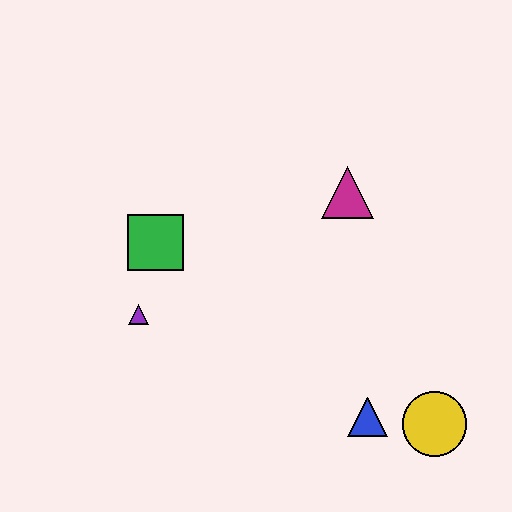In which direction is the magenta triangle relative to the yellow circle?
The magenta triangle is above the yellow circle.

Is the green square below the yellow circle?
No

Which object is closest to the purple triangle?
The green square is closest to the purple triangle.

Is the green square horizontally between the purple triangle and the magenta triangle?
Yes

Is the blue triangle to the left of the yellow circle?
Yes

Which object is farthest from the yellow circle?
The green square is farthest from the yellow circle.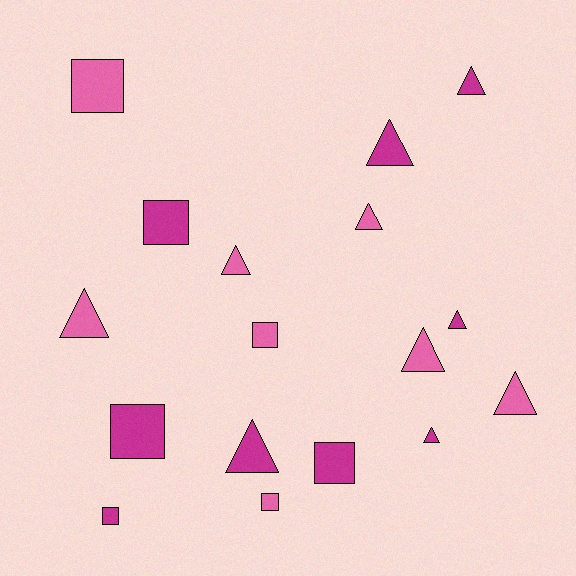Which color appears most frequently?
Magenta, with 9 objects.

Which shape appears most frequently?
Triangle, with 10 objects.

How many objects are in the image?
There are 17 objects.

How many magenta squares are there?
There are 4 magenta squares.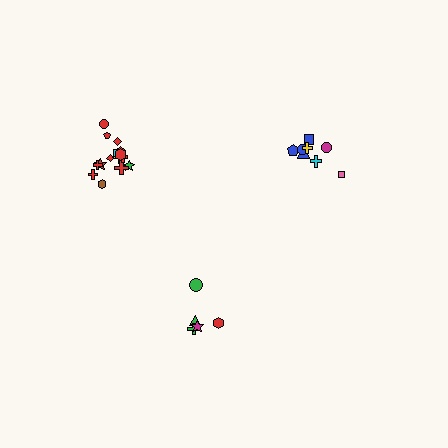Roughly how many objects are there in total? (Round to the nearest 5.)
Roughly 30 objects in total.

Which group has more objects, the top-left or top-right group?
The top-left group.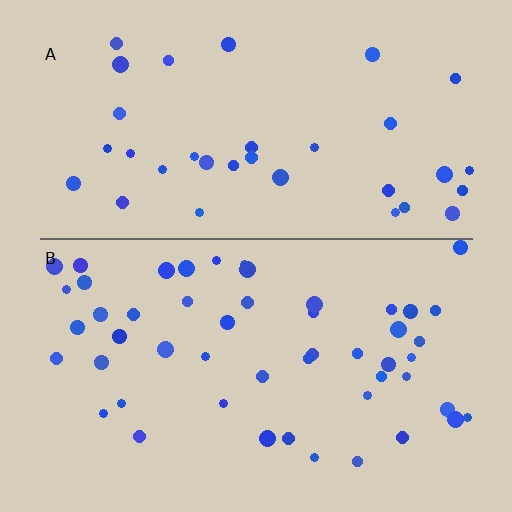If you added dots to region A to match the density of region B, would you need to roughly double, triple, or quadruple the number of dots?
Approximately double.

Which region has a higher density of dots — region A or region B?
B (the bottom).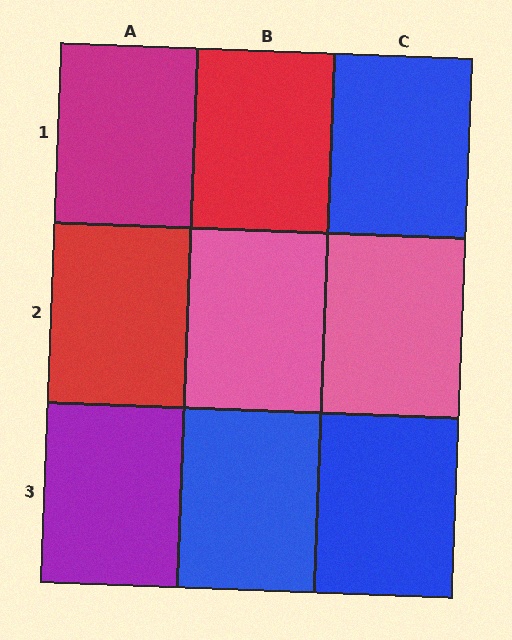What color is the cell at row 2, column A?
Red.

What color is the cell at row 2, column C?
Pink.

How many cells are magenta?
1 cell is magenta.